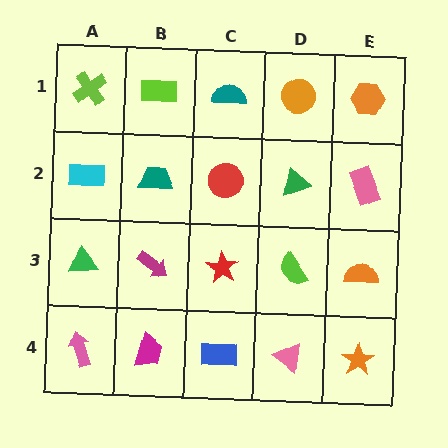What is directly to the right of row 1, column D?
An orange hexagon.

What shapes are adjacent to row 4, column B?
A magenta arrow (row 3, column B), a pink arrow (row 4, column A), a blue rectangle (row 4, column C).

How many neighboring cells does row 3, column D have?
4.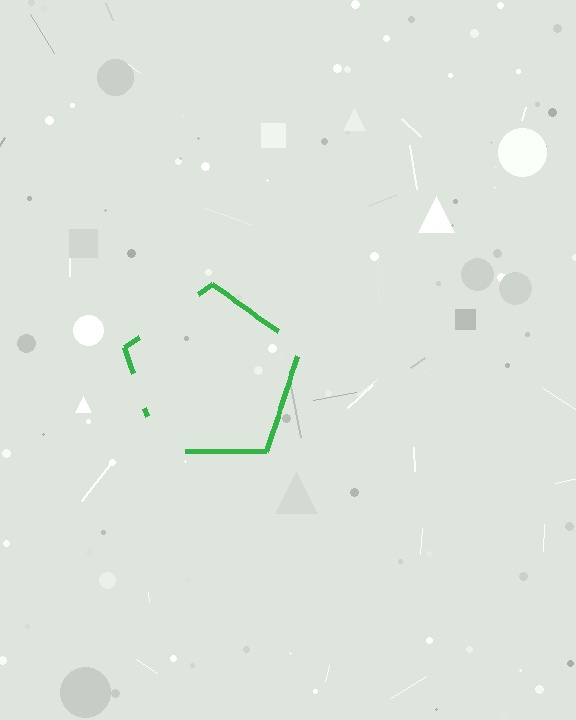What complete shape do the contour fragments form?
The contour fragments form a pentagon.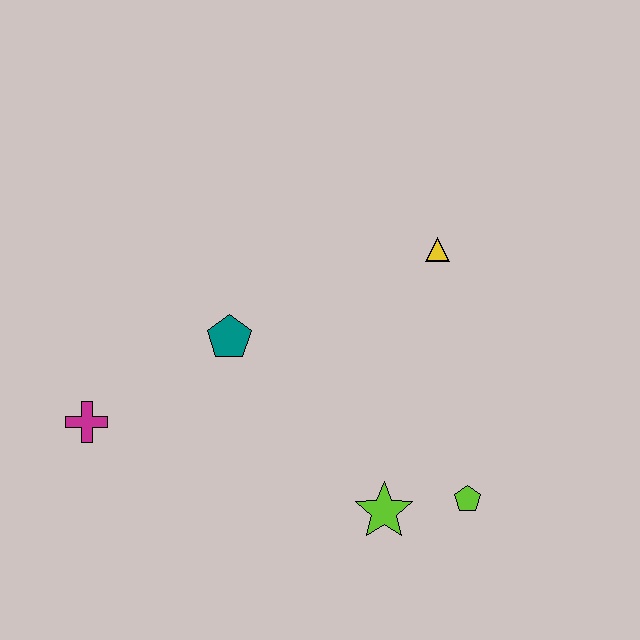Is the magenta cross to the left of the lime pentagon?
Yes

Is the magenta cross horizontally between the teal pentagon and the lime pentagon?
No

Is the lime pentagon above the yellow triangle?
No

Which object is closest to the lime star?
The lime pentagon is closest to the lime star.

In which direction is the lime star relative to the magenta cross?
The lime star is to the right of the magenta cross.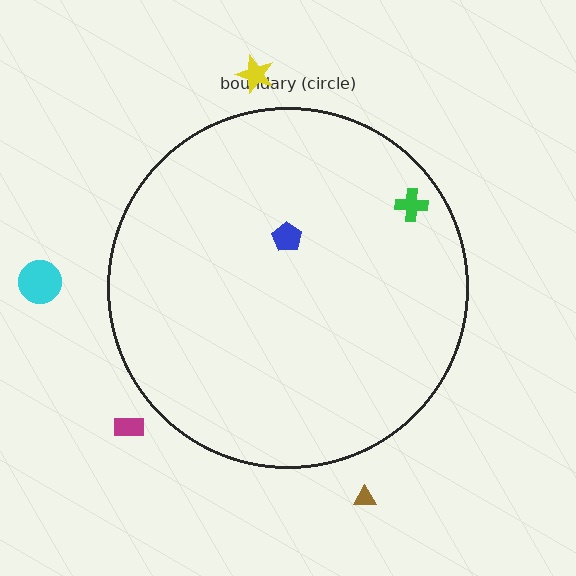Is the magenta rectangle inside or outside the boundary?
Outside.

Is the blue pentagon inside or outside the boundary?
Inside.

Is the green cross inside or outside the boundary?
Inside.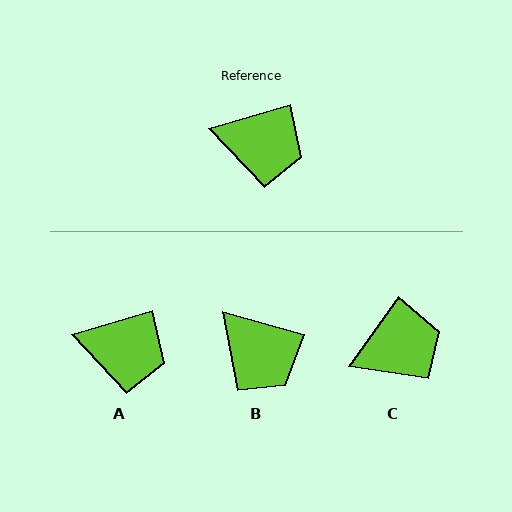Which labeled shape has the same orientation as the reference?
A.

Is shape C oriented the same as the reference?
No, it is off by about 38 degrees.